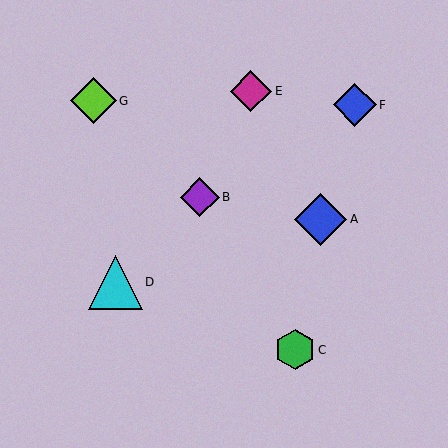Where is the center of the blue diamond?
The center of the blue diamond is at (355, 105).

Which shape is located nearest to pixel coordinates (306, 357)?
The green hexagon (labeled C) at (295, 350) is nearest to that location.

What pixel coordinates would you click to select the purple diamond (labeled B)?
Click at (200, 197) to select the purple diamond B.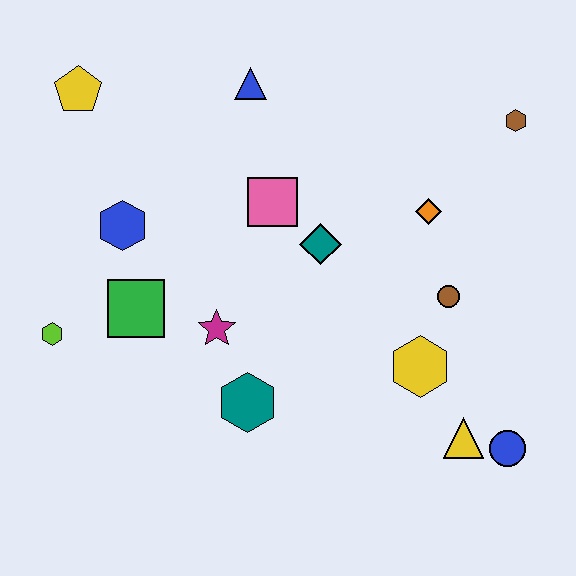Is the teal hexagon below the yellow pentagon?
Yes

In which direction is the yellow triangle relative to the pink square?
The yellow triangle is below the pink square.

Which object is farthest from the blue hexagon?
The blue circle is farthest from the blue hexagon.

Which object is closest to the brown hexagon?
The orange diamond is closest to the brown hexagon.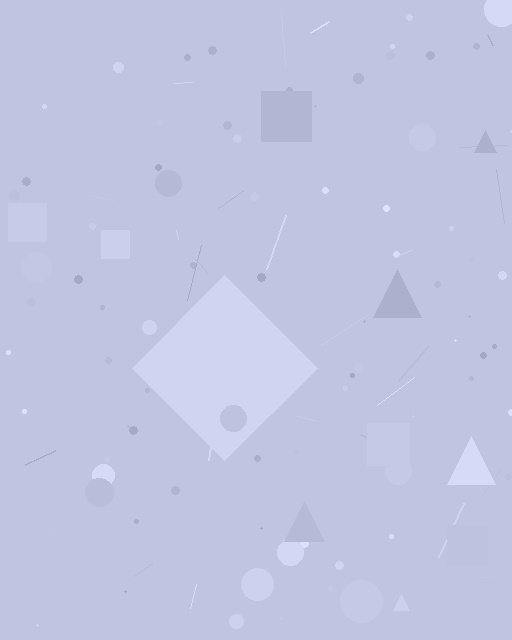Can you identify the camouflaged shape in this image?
The camouflaged shape is a diamond.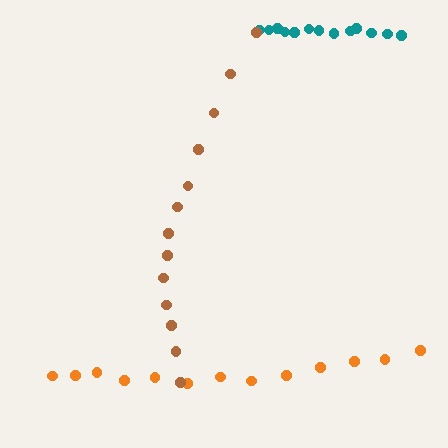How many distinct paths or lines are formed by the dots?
There are 3 distinct paths.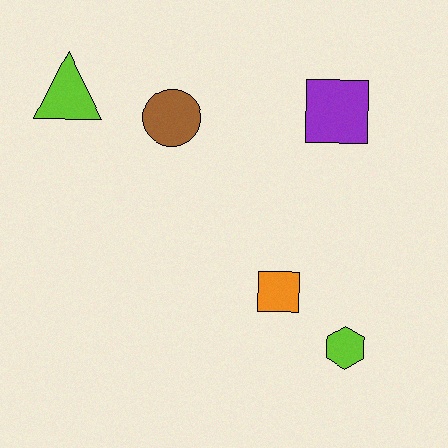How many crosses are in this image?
There are no crosses.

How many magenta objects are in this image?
There are no magenta objects.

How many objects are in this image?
There are 5 objects.